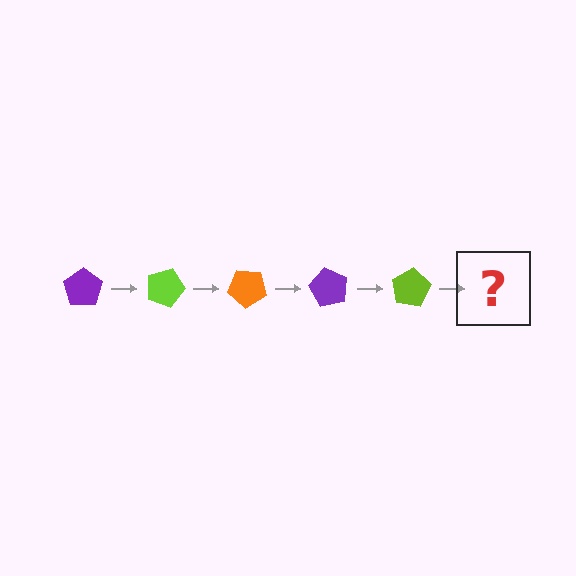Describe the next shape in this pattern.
It should be an orange pentagon, rotated 100 degrees from the start.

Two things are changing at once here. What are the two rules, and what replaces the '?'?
The two rules are that it rotates 20 degrees each step and the color cycles through purple, lime, and orange. The '?' should be an orange pentagon, rotated 100 degrees from the start.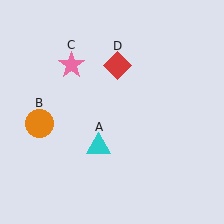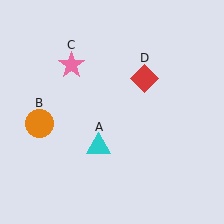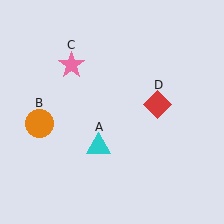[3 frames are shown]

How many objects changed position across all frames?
1 object changed position: red diamond (object D).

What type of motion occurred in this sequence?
The red diamond (object D) rotated clockwise around the center of the scene.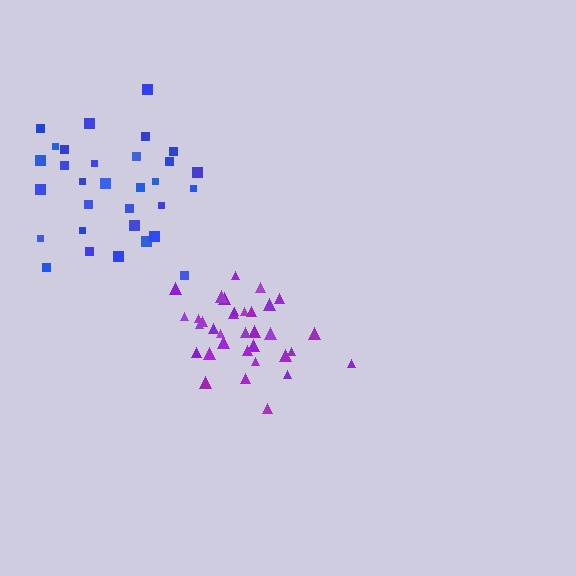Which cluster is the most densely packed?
Purple.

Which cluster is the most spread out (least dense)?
Blue.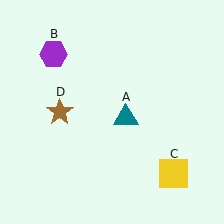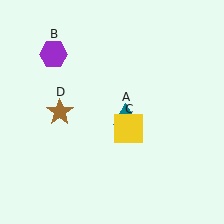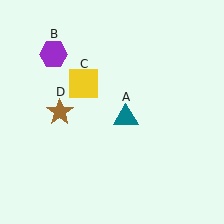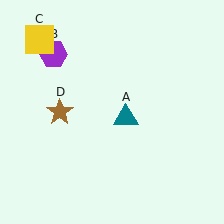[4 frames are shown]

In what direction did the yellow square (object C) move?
The yellow square (object C) moved up and to the left.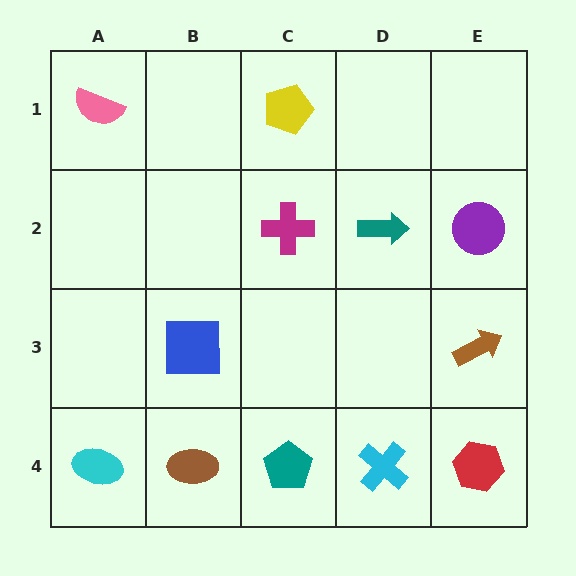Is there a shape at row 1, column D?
No, that cell is empty.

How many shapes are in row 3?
2 shapes.